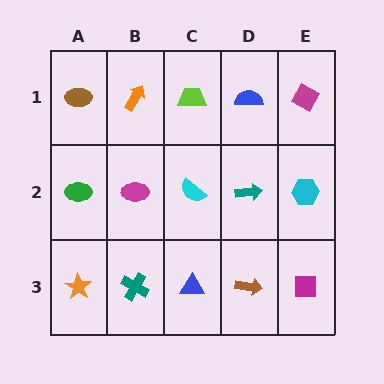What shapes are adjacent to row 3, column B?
A magenta ellipse (row 2, column B), an orange star (row 3, column A), a blue triangle (row 3, column C).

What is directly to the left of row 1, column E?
A blue semicircle.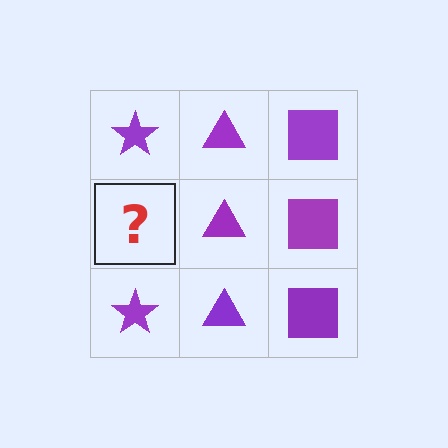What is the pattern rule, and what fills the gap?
The rule is that each column has a consistent shape. The gap should be filled with a purple star.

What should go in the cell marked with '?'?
The missing cell should contain a purple star.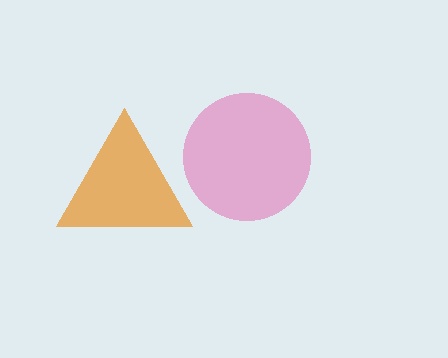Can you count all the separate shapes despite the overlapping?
Yes, there are 2 separate shapes.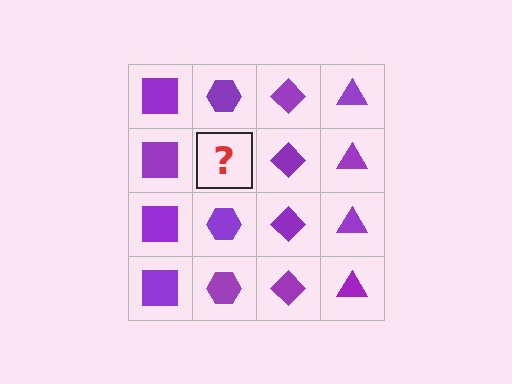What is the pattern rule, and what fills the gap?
The rule is that each column has a consistent shape. The gap should be filled with a purple hexagon.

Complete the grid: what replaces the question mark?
The question mark should be replaced with a purple hexagon.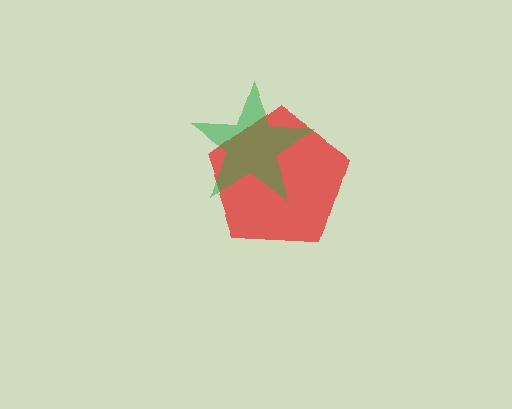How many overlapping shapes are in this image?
There are 2 overlapping shapes in the image.